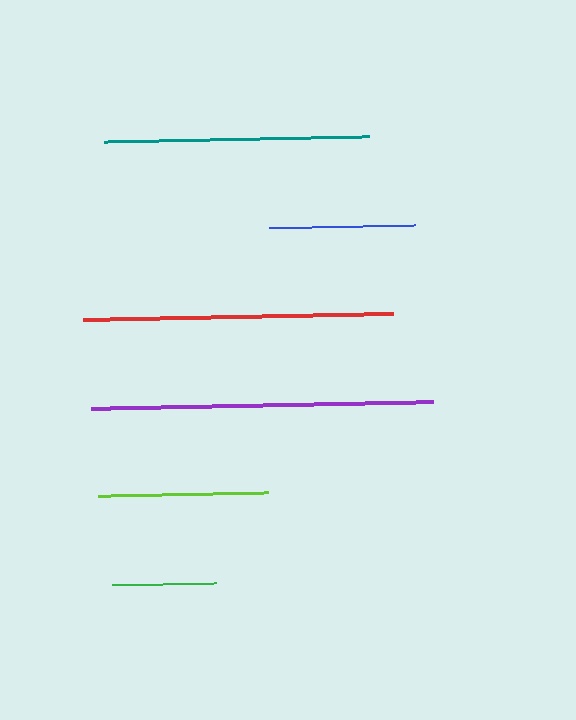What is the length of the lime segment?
The lime segment is approximately 169 pixels long.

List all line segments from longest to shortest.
From longest to shortest: purple, red, teal, lime, blue, green.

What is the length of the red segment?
The red segment is approximately 311 pixels long.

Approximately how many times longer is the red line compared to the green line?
The red line is approximately 3.0 times the length of the green line.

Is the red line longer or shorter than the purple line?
The purple line is longer than the red line.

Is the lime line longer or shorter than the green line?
The lime line is longer than the green line.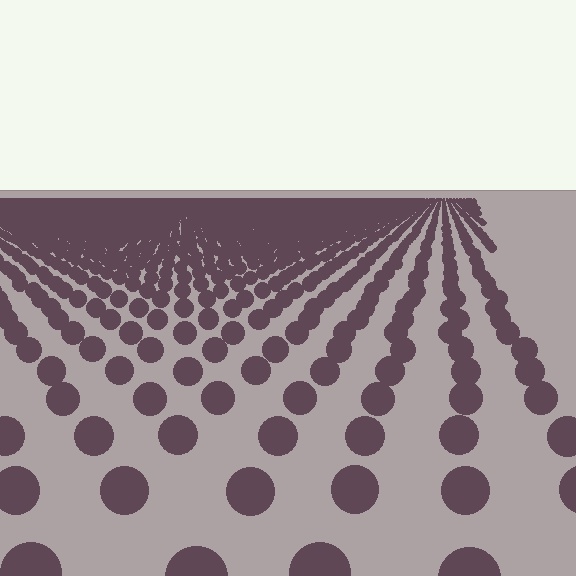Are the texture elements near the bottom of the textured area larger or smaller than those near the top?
Larger. Near the bottom, elements are closer to the viewer and appear at a bigger on-screen size.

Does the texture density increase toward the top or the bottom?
Density increases toward the top.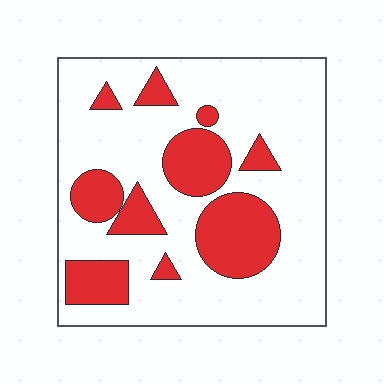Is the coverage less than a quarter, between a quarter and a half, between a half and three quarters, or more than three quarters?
Between a quarter and a half.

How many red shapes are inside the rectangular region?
10.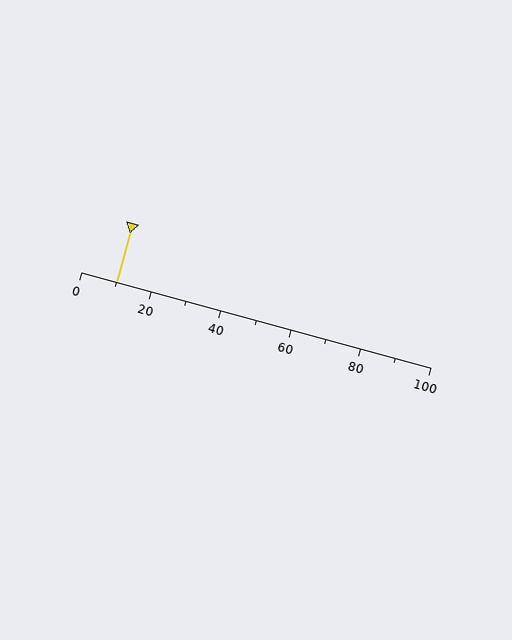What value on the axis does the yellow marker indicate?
The marker indicates approximately 10.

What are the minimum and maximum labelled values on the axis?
The axis runs from 0 to 100.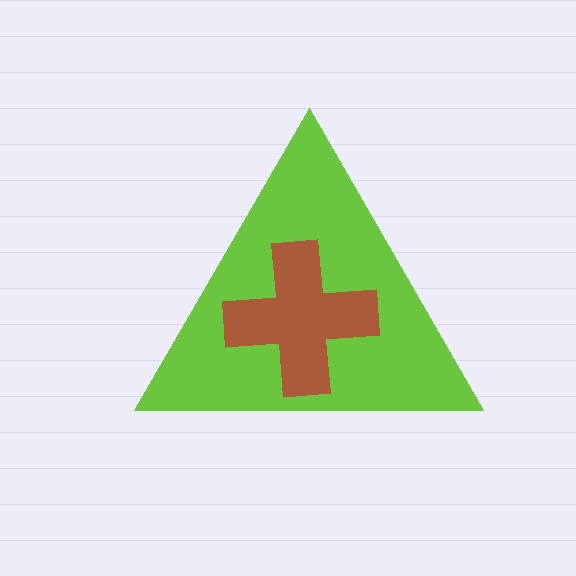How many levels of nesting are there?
2.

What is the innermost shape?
The brown cross.